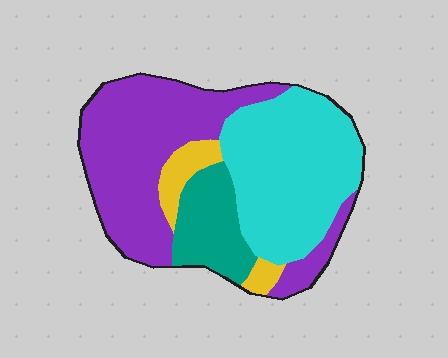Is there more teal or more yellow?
Teal.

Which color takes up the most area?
Purple, at roughly 40%.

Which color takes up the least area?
Yellow, at roughly 5%.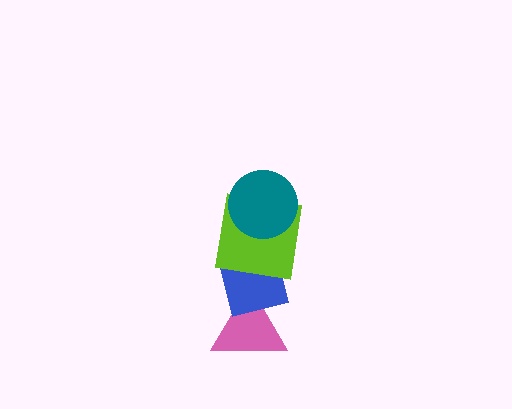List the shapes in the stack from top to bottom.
From top to bottom: the teal circle, the lime square, the blue square, the pink triangle.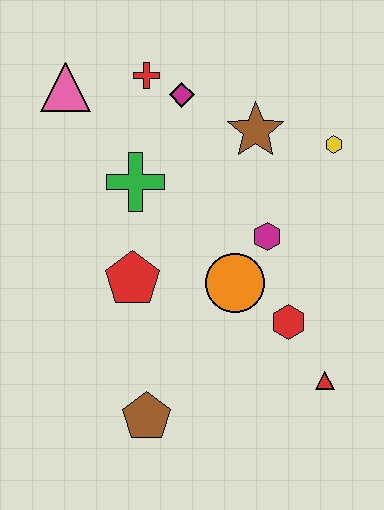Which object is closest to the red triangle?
The red hexagon is closest to the red triangle.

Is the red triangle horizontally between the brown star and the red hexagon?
No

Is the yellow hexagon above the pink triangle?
No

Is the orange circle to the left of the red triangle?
Yes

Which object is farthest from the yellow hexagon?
The brown pentagon is farthest from the yellow hexagon.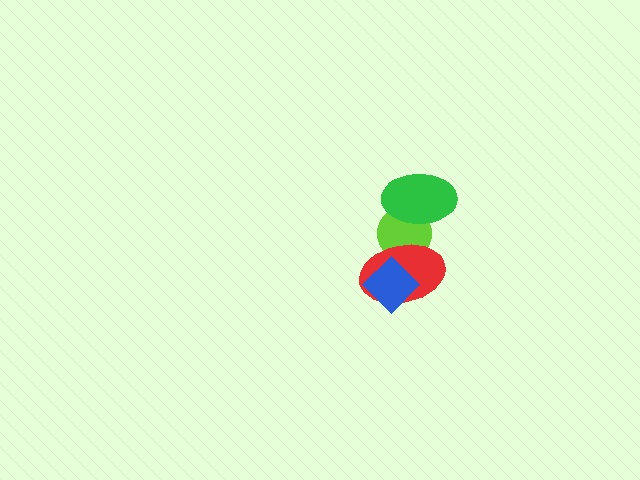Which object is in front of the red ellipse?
The blue diamond is in front of the red ellipse.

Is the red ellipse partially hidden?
Yes, it is partially covered by another shape.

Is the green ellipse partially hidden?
No, no other shape covers it.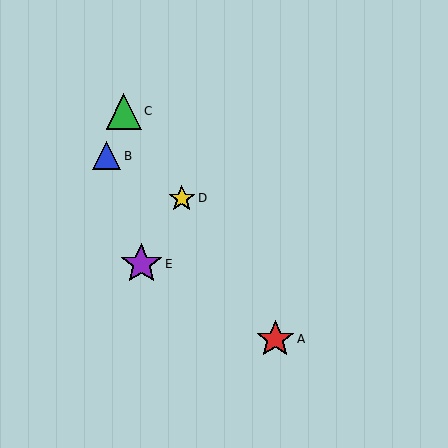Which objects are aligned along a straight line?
Objects A, C, D are aligned along a straight line.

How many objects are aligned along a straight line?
3 objects (A, C, D) are aligned along a straight line.